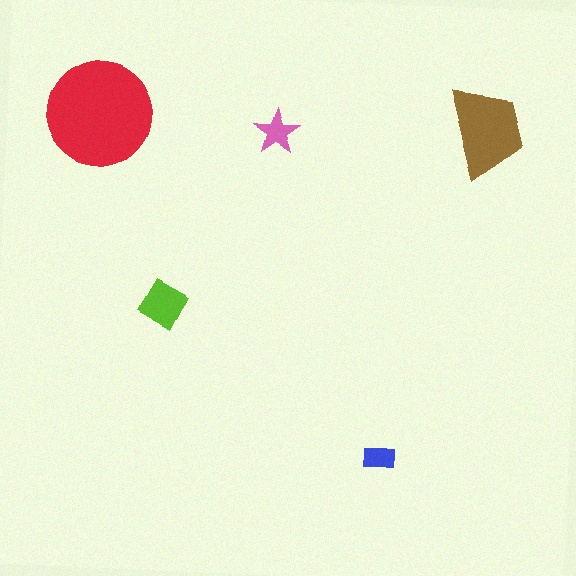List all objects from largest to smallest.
The red circle, the brown trapezoid, the lime diamond, the pink star, the blue rectangle.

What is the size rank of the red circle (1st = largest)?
1st.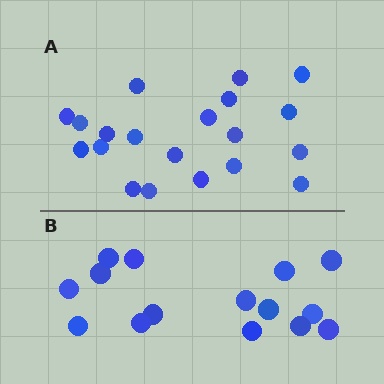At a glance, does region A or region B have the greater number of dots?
Region A (the top region) has more dots.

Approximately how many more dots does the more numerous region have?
Region A has about 5 more dots than region B.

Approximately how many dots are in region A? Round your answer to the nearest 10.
About 20 dots.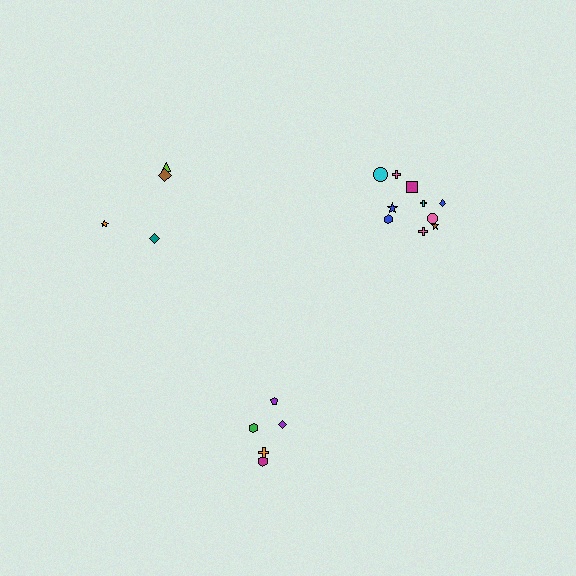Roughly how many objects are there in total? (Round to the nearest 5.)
Roughly 20 objects in total.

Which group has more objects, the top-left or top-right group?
The top-right group.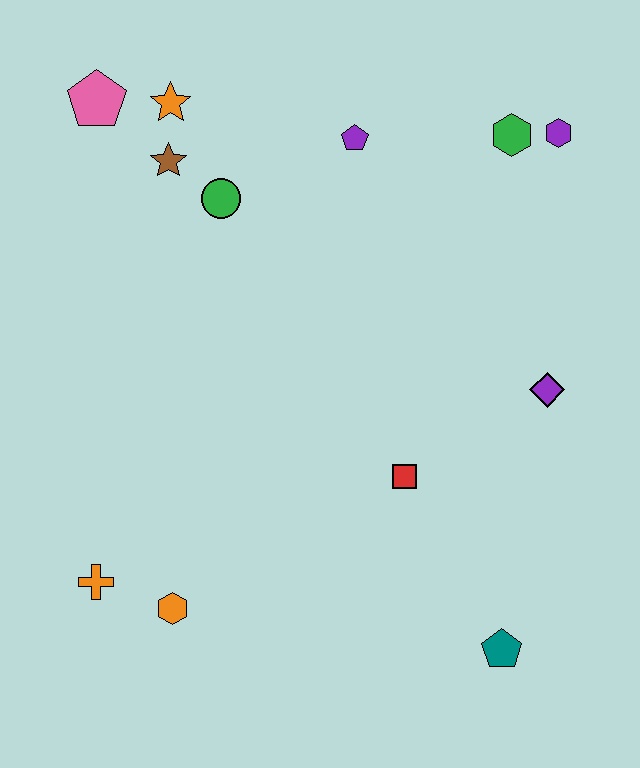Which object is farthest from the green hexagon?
The orange cross is farthest from the green hexagon.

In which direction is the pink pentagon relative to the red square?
The pink pentagon is above the red square.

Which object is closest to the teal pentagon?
The red square is closest to the teal pentagon.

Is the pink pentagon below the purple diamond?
No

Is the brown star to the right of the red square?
No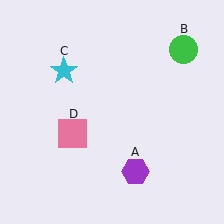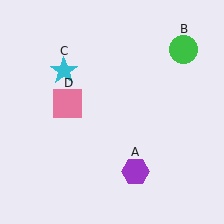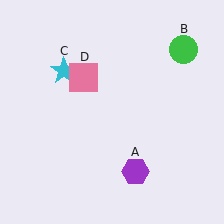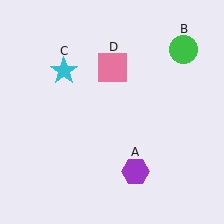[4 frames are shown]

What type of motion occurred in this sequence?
The pink square (object D) rotated clockwise around the center of the scene.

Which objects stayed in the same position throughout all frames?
Purple hexagon (object A) and green circle (object B) and cyan star (object C) remained stationary.